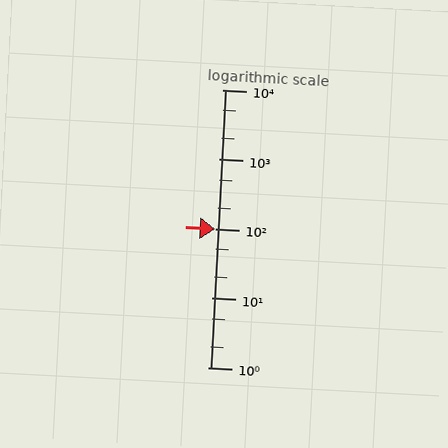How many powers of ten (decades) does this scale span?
The scale spans 4 decades, from 1 to 10000.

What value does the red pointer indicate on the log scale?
The pointer indicates approximately 100.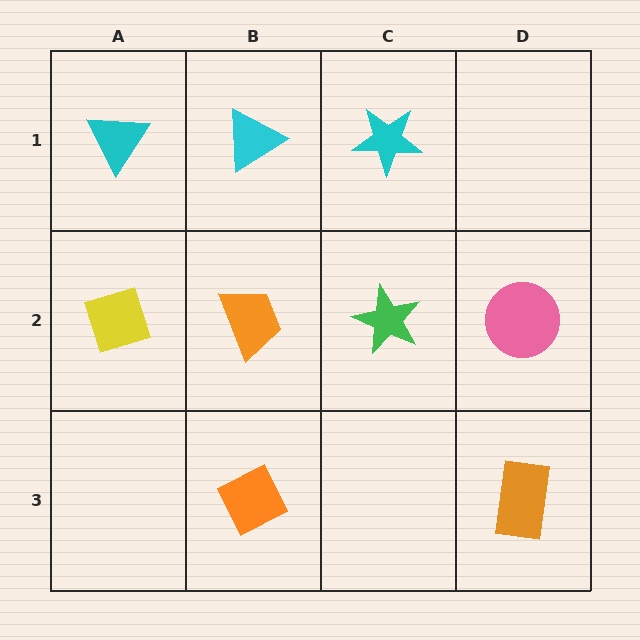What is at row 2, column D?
A pink circle.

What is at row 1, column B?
A cyan triangle.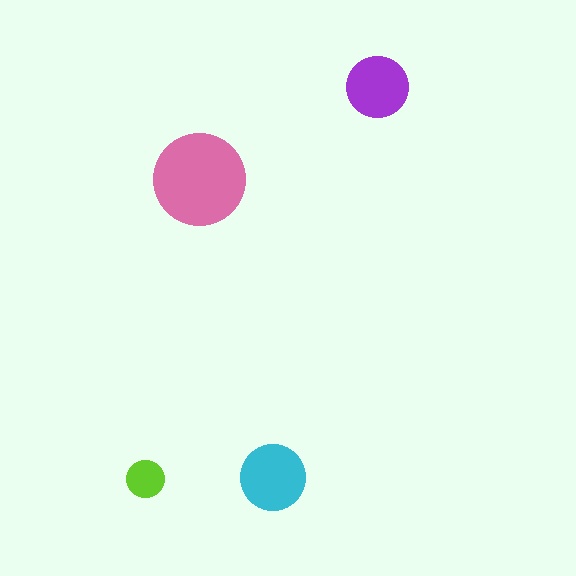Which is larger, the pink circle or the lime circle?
The pink one.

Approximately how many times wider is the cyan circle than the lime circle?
About 2 times wider.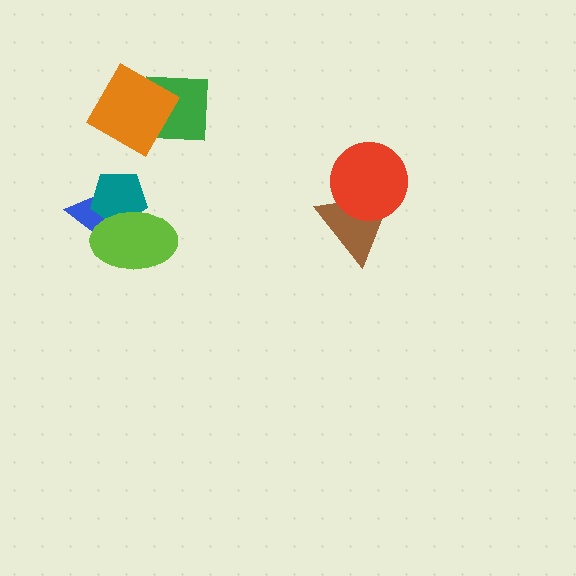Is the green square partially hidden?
Yes, it is partially covered by another shape.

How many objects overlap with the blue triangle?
2 objects overlap with the blue triangle.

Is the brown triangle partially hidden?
Yes, it is partially covered by another shape.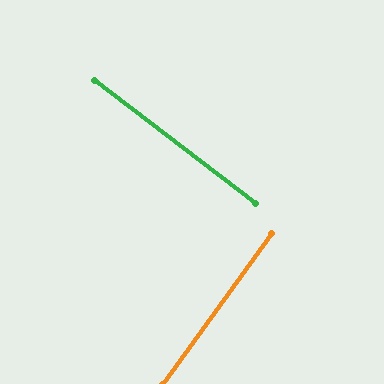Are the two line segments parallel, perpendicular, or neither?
Perpendicular — they meet at approximately 89°.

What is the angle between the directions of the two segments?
Approximately 89 degrees.